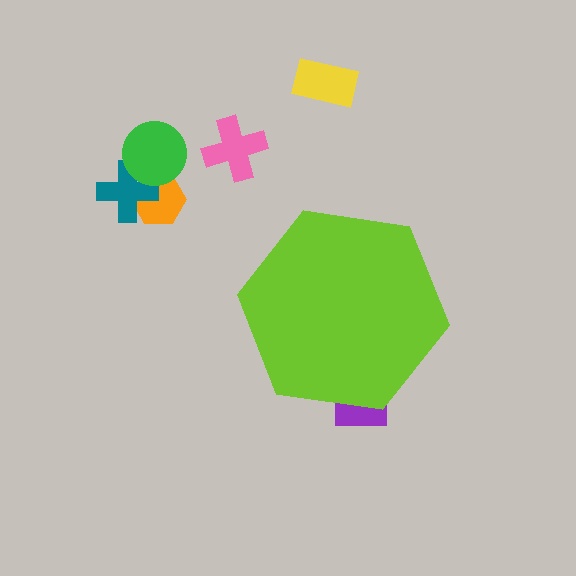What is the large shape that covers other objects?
A lime hexagon.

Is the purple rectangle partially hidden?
Yes, the purple rectangle is partially hidden behind the lime hexagon.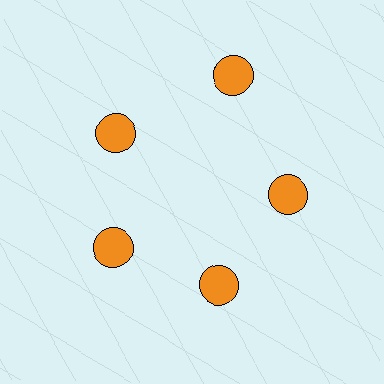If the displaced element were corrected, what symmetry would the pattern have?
It would have 5-fold rotational symmetry — the pattern would map onto itself every 72 degrees.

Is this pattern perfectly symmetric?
No. The 5 orange circles are arranged in a ring, but one element near the 1 o'clock position is pushed outward from the center, breaking the 5-fold rotational symmetry.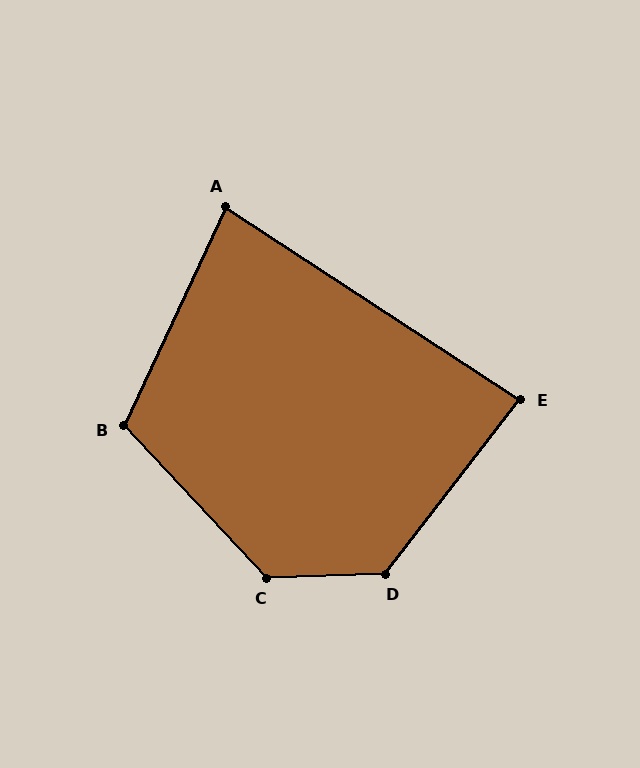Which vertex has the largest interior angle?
C, at approximately 132 degrees.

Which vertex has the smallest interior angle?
A, at approximately 82 degrees.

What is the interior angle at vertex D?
Approximately 130 degrees (obtuse).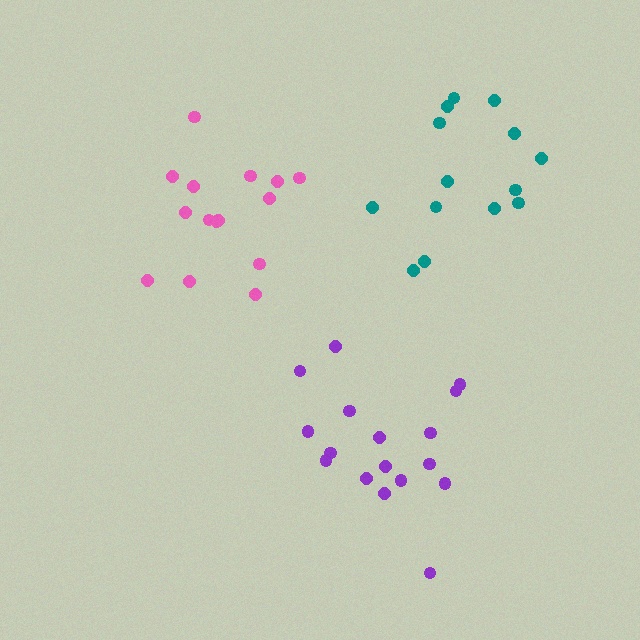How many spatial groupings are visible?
There are 3 spatial groupings.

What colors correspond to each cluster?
The clusters are colored: pink, purple, teal.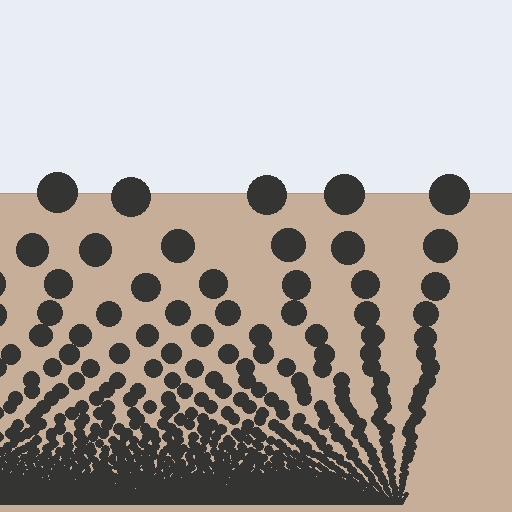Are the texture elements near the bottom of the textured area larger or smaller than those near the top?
Smaller. The gradient is inverted — elements near the bottom are smaller and denser.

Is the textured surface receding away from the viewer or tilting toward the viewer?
The surface appears to tilt toward the viewer. Texture elements get larger and sparser toward the top.